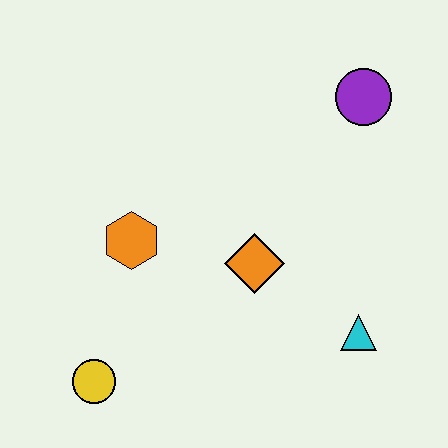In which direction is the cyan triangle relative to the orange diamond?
The cyan triangle is to the right of the orange diamond.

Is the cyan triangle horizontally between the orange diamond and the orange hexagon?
No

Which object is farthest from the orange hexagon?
The purple circle is farthest from the orange hexagon.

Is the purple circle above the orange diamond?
Yes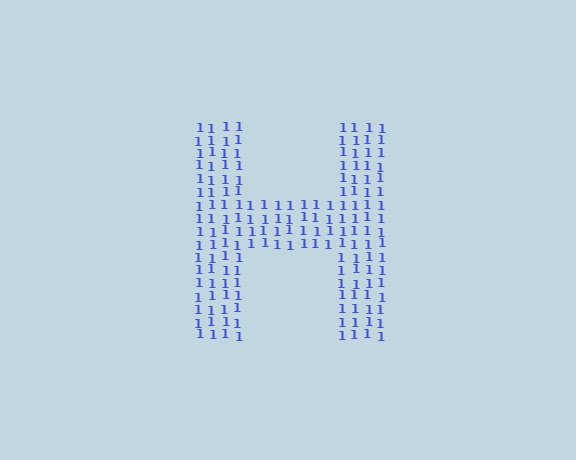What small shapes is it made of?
It is made of small digit 1's.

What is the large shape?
The large shape is the letter H.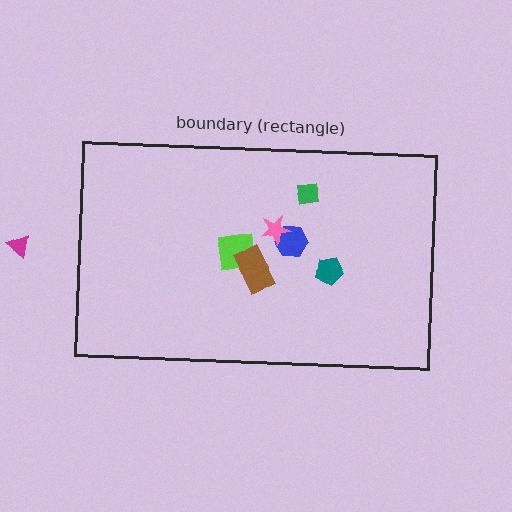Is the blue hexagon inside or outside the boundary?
Inside.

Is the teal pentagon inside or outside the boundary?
Inside.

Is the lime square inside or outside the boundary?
Inside.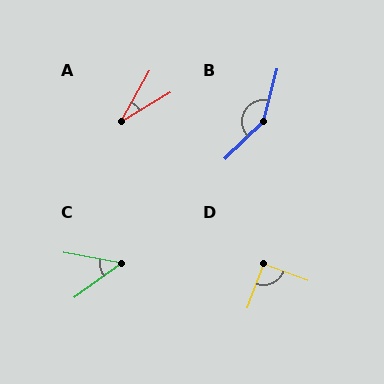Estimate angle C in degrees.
Approximately 47 degrees.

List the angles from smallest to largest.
A (30°), C (47°), D (90°), B (148°).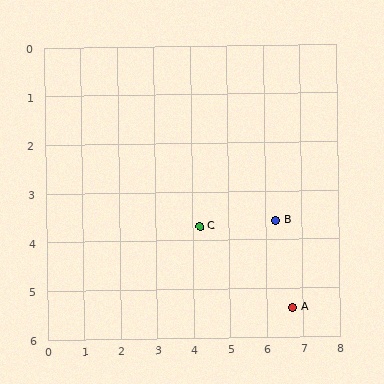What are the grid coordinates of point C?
Point C is at approximately (4.2, 3.7).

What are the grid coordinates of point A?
Point A is at approximately (6.7, 5.4).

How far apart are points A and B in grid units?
Points A and B are about 1.8 grid units apart.